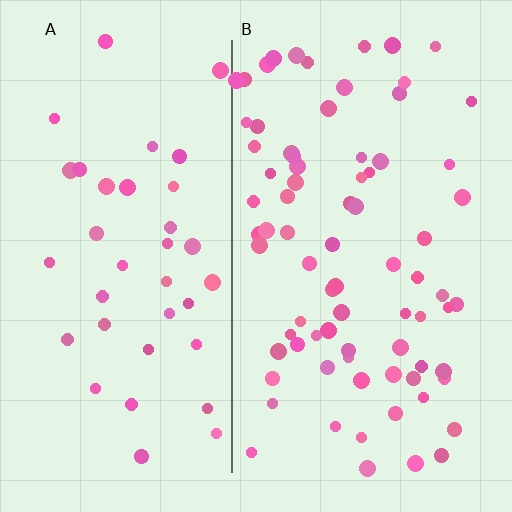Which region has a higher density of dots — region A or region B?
B (the right).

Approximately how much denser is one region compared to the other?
Approximately 2.0× — region B over region A.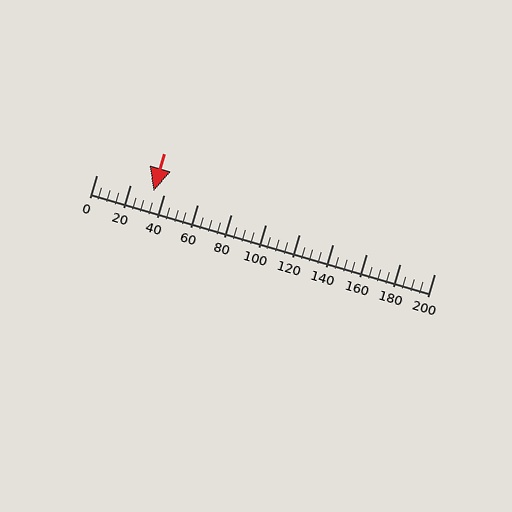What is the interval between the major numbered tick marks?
The major tick marks are spaced 20 units apart.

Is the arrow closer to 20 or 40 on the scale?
The arrow is closer to 40.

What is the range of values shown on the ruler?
The ruler shows values from 0 to 200.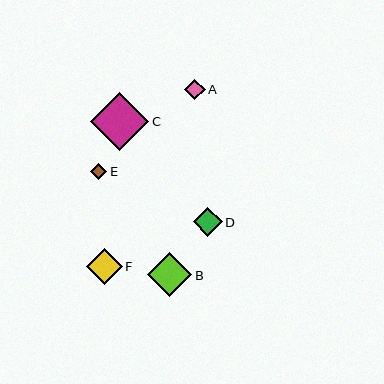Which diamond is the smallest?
Diamond E is the smallest with a size of approximately 17 pixels.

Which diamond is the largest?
Diamond C is the largest with a size of approximately 58 pixels.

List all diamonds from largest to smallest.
From largest to smallest: C, B, F, D, A, E.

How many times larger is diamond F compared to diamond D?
Diamond F is approximately 1.2 times the size of diamond D.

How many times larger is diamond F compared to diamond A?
Diamond F is approximately 1.8 times the size of diamond A.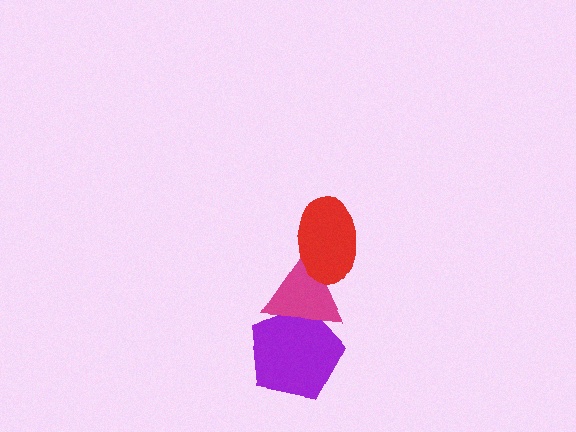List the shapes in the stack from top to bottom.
From top to bottom: the red ellipse, the magenta triangle, the purple pentagon.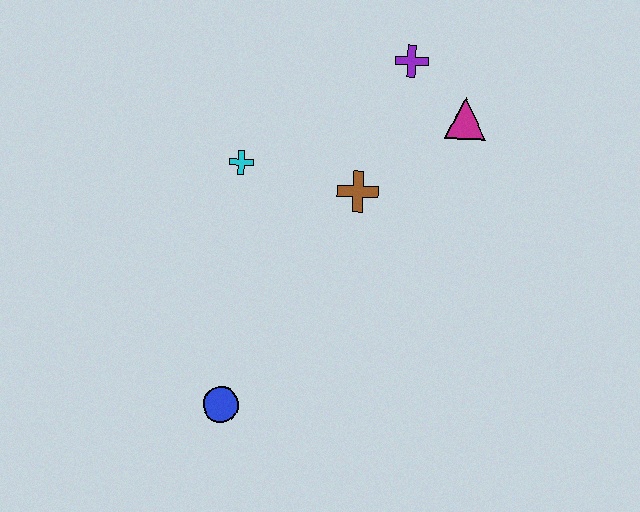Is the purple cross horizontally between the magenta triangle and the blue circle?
Yes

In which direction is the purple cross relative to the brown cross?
The purple cross is above the brown cross.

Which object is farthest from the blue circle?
The purple cross is farthest from the blue circle.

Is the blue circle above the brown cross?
No